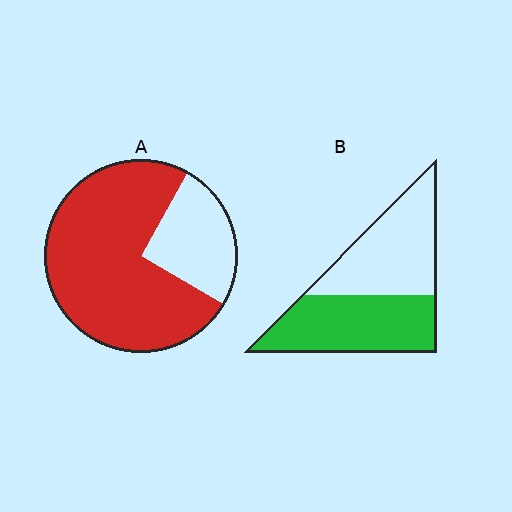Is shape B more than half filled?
Roughly half.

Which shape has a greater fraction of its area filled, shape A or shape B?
Shape A.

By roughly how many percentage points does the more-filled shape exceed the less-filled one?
By roughly 25 percentage points (A over B).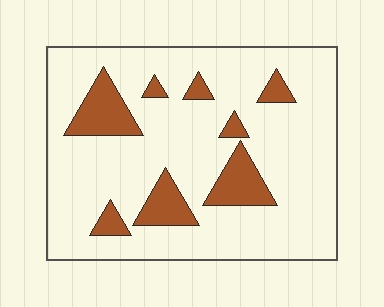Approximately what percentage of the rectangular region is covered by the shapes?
Approximately 15%.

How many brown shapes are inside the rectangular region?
8.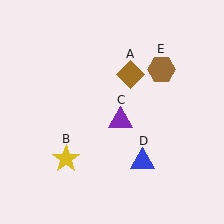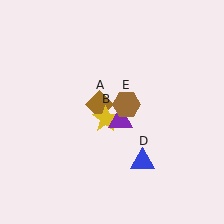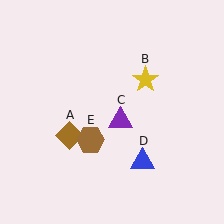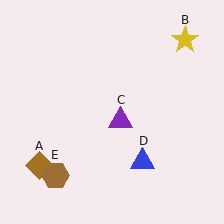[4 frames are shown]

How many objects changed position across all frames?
3 objects changed position: brown diamond (object A), yellow star (object B), brown hexagon (object E).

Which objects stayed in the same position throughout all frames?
Purple triangle (object C) and blue triangle (object D) remained stationary.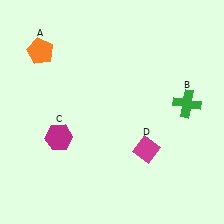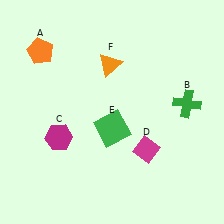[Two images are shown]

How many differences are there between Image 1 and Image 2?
There are 2 differences between the two images.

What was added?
A green square (E), an orange triangle (F) were added in Image 2.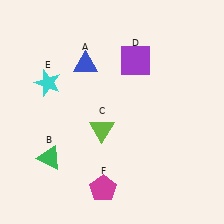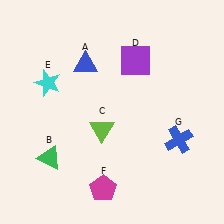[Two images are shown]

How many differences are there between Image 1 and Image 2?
There is 1 difference between the two images.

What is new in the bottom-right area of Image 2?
A blue cross (G) was added in the bottom-right area of Image 2.